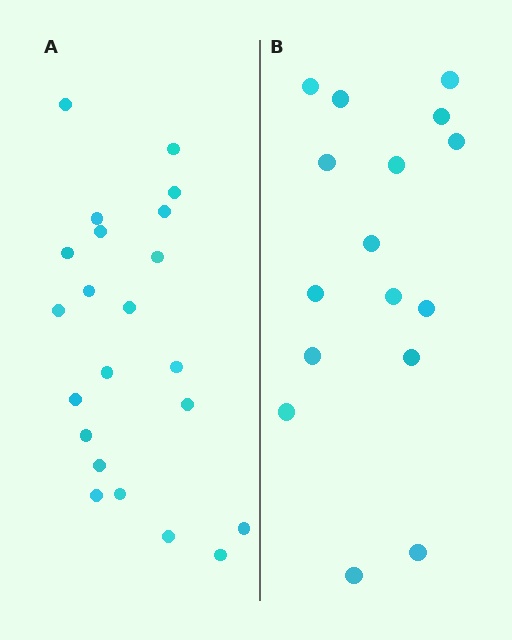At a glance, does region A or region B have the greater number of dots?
Region A (the left region) has more dots.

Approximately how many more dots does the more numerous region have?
Region A has about 6 more dots than region B.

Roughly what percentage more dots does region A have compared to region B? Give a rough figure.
About 40% more.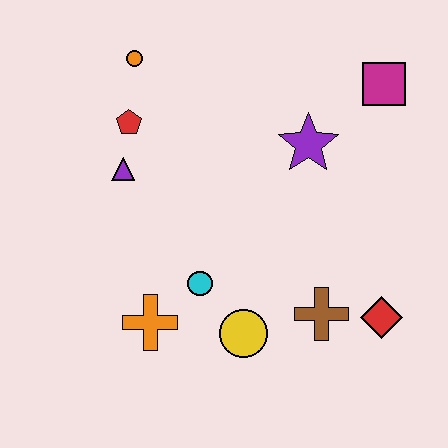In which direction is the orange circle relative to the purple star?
The orange circle is to the left of the purple star.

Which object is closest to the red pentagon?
The purple triangle is closest to the red pentagon.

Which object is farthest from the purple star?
The orange cross is farthest from the purple star.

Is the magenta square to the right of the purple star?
Yes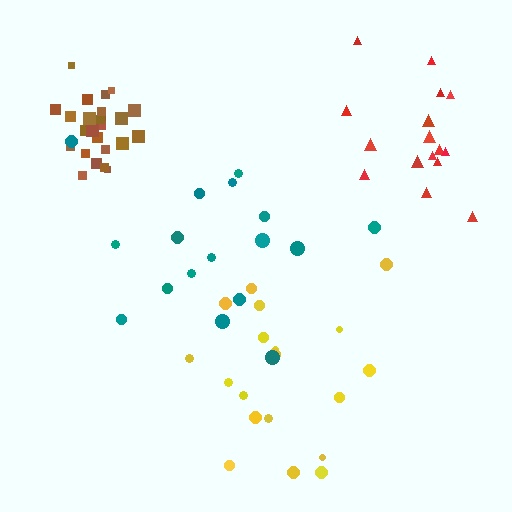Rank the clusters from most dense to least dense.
brown, red, yellow, teal.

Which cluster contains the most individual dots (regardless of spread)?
Brown (25).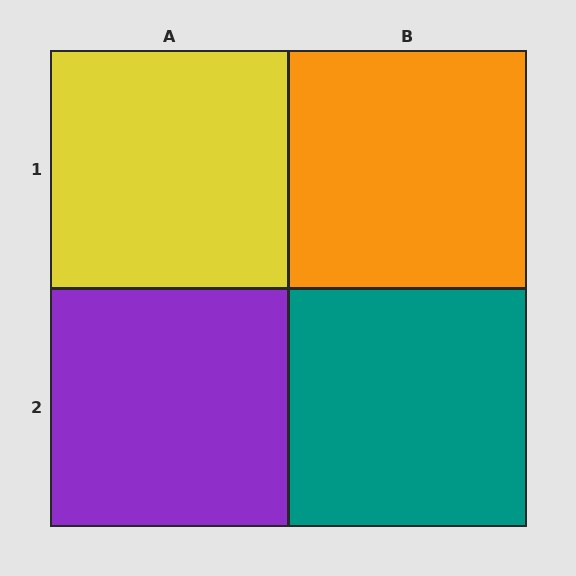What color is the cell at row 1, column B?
Orange.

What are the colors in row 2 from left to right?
Purple, teal.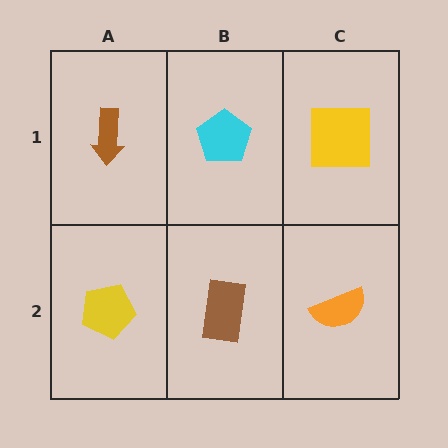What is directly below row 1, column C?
An orange semicircle.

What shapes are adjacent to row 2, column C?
A yellow square (row 1, column C), a brown rectangle (row 2, column B).